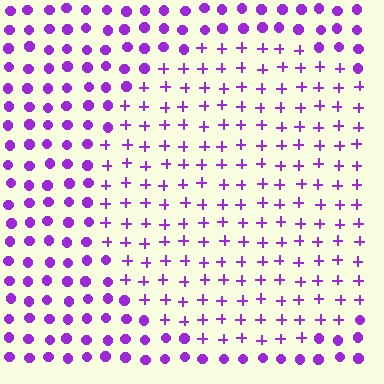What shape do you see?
I see a circle.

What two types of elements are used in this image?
The image uses plus signs inside the circle region and circles outside it.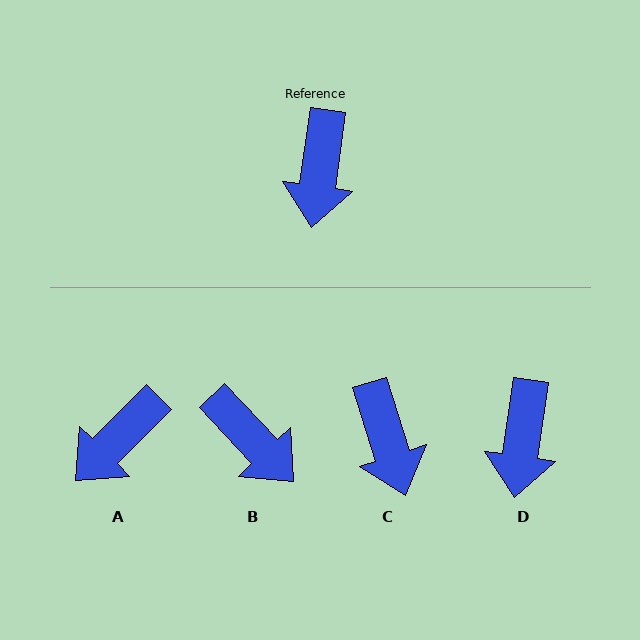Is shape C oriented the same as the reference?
No, it is off by about 26 degrees.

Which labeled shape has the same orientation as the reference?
D.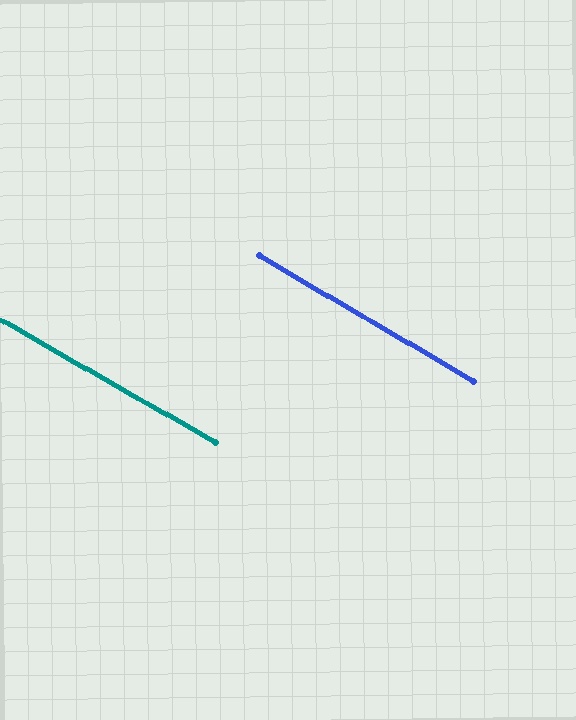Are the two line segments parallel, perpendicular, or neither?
Parallel — their directions differ by only 0.5°.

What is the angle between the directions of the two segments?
Approximately 1 degree.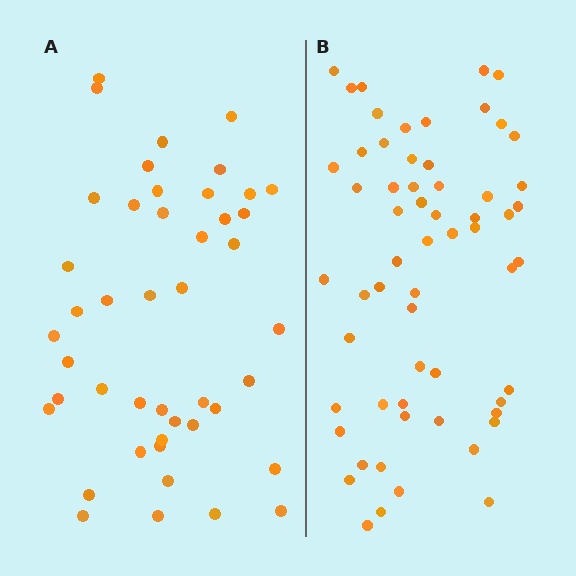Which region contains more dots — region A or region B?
Region B (the right region) has more dots.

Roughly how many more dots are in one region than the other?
Region B has approximately 15 more dots than region A.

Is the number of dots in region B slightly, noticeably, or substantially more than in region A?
Region B has noticeably more, but not dramatically so. The ratio is roughly 1.3 to 1.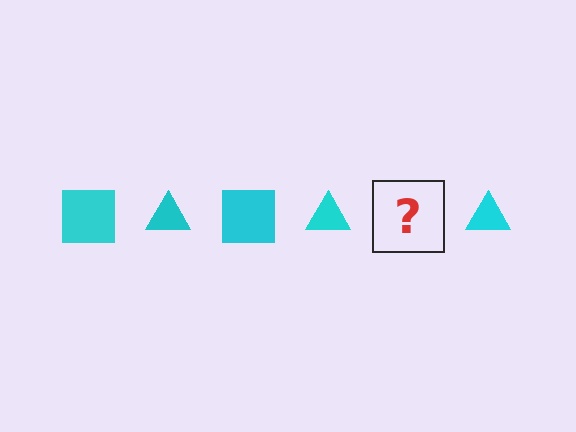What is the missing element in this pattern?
The missing element is a cyan square.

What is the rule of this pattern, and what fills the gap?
The rule is that the pattern cycles through square, triangle shapes in cyan. The gap should be filled with a cyan square.